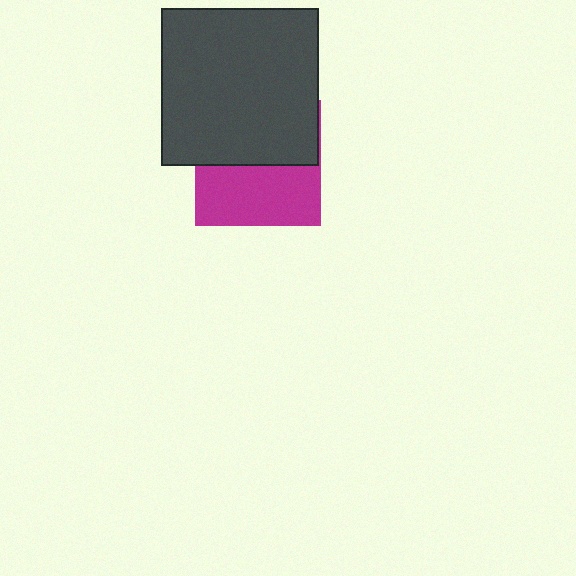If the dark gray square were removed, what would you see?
You would see the complete magenta square.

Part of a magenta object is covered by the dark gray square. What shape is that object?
It is a square.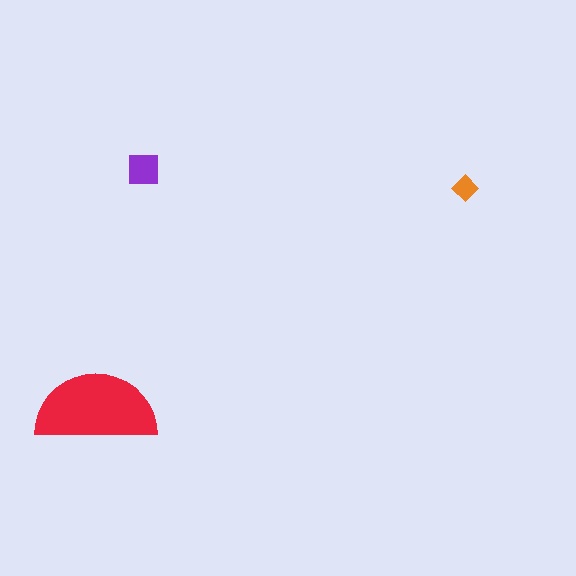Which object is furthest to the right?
The orange diamond is rightmost.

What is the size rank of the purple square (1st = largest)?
2nd.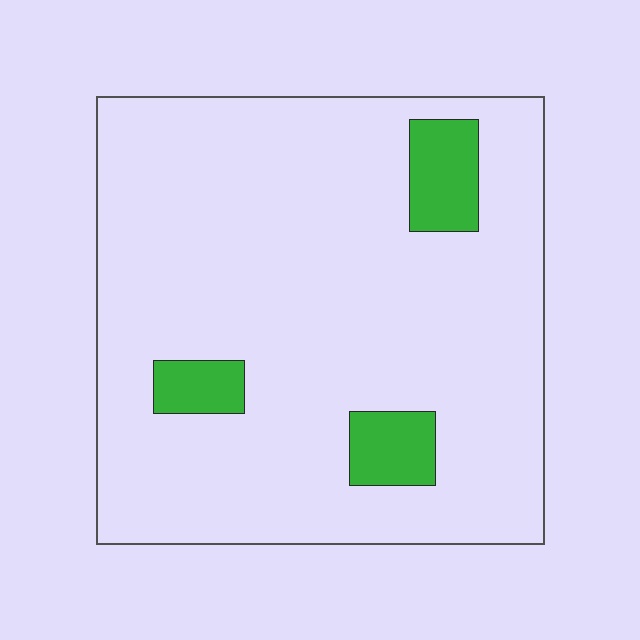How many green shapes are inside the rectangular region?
3.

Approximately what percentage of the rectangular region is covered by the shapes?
Approximately 10%.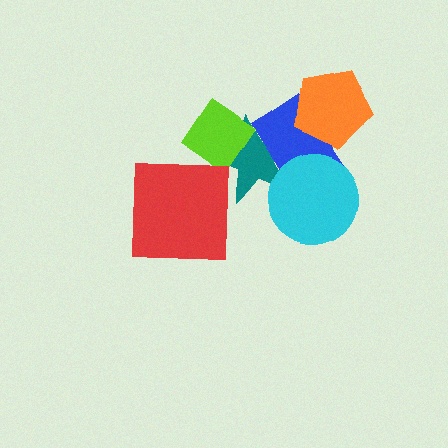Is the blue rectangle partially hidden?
Yes, it is partially covered by another shape.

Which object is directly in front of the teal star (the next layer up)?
The blue rectangle is directly in front of the teal star.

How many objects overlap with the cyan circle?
2 objects overlap with the cyan circle.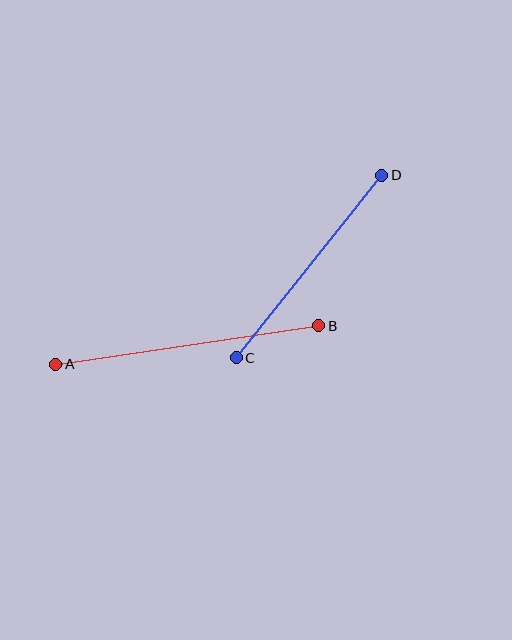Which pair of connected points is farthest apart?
Points A and B are farthest apart.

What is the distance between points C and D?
The distance is approximately 233 pixels.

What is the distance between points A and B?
The distance is approximately 266 pixels.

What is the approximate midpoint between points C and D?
The midpoint is at approximately (309, 266) pixels.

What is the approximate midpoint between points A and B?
The midpoint is at approximately (187, 345) pixels.